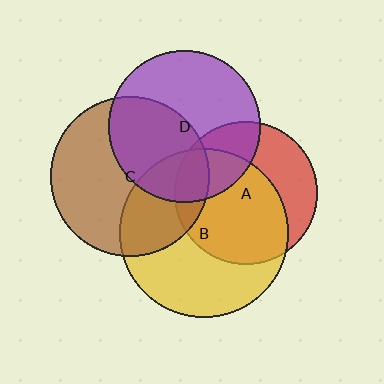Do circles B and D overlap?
Yes.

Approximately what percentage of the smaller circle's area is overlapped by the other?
Approximately 25%.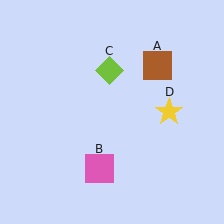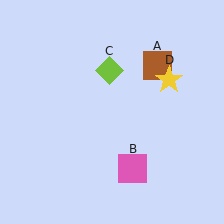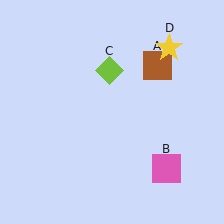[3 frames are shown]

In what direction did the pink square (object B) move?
The pink square (object B) moved right.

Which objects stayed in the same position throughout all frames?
Brown square (object A) and lime diamond (object C) remained stationary.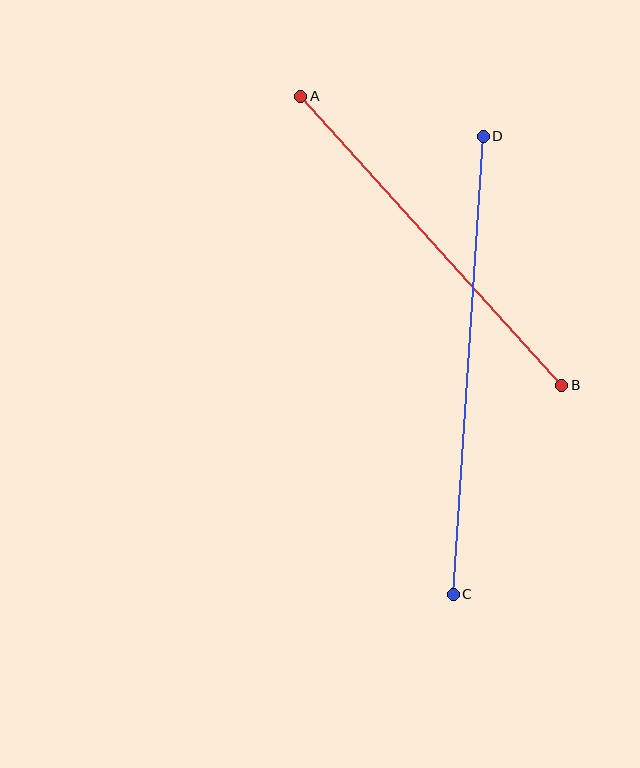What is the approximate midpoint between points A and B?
The midpoint is at approximately (431, 241) pixels.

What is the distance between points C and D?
The distance is approximately 459 pixels.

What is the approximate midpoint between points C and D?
The midpoint is at approximately (468, 365) pixels.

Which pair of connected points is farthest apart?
Points C and D are farthest apart.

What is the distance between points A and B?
The distance is approximately 389 pixels.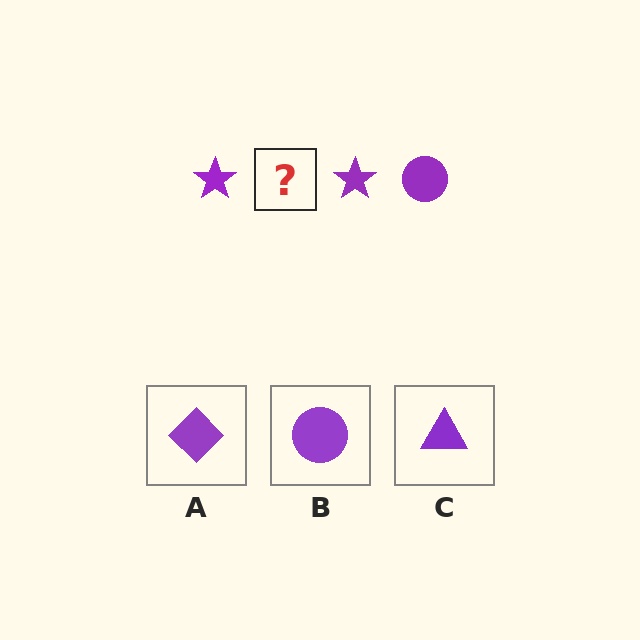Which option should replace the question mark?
Option B.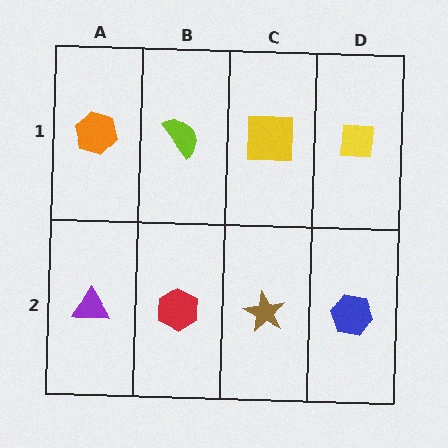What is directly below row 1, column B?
A red hexagon.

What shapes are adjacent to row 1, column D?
A blue hexagon (row 2, column D), a yellow square (row 1, column C).